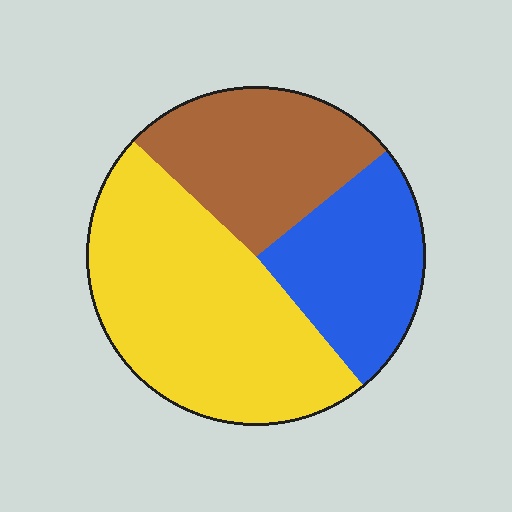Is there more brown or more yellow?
Yellow.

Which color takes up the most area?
Yellow, at roughly 50%.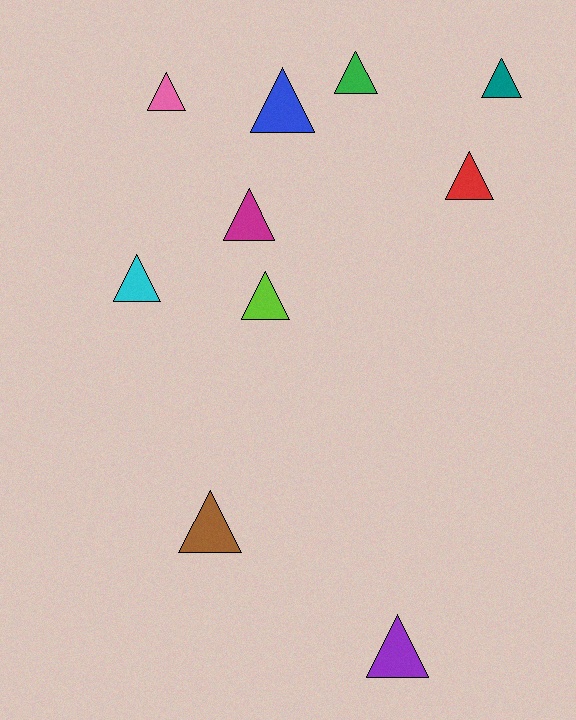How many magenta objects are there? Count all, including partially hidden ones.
There is 1 magenta object.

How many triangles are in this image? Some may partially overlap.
There are 10 triangles.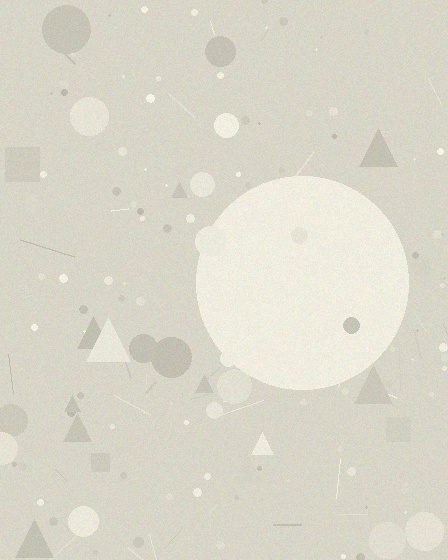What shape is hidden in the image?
A circle is hidden in the image.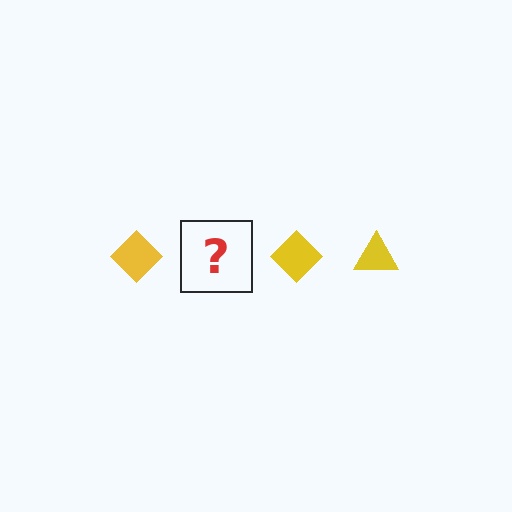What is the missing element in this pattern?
The missing element is a yellow triangle.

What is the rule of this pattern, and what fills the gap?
The rule is that the pattern cycles through diamond, triangle shapes in yellow. The gap should be filled with a yellow triangle.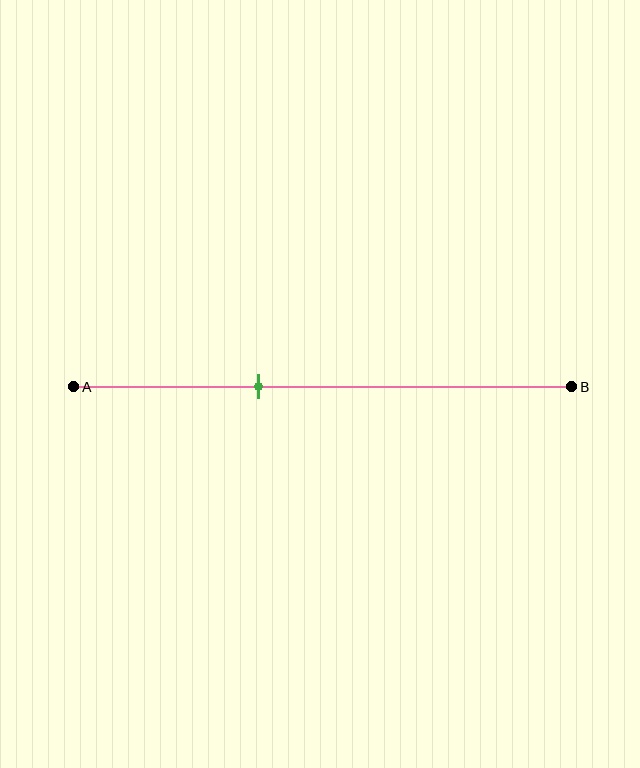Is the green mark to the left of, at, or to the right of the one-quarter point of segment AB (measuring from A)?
The green mark is to the right of the one-quarter point of segment AB.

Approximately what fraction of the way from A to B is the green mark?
The green mark is approximately 35% of the way from A to B.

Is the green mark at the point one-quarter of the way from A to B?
No, the mark is at about 35% from A, not at the 25% one-quarter point.